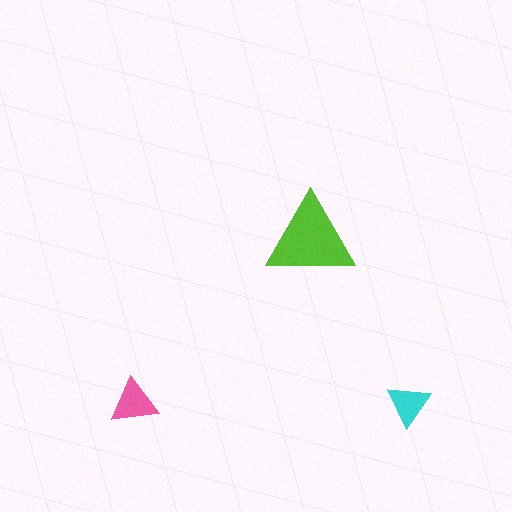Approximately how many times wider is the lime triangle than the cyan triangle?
About 2 times wider.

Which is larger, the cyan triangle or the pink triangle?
The pink one.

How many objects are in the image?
There are 3 objects in the image.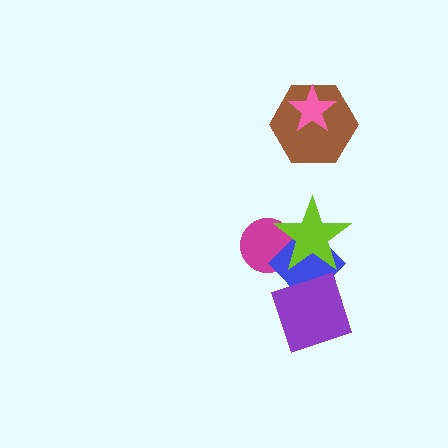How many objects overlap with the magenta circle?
2 objects overlap with the magenta circle.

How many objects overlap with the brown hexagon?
1 object overlaps with the brown hexagon.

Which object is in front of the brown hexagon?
The pink star is in front of the brown hexagon.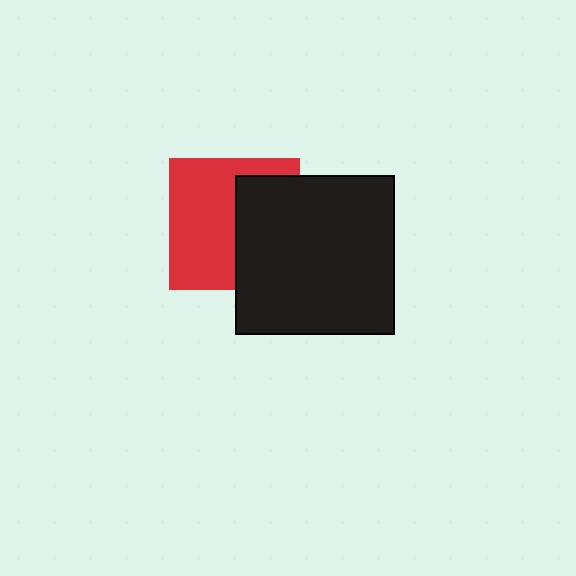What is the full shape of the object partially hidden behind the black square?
The partially hidden object is a red square.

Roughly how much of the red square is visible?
About half of it is visible (roughly 57%).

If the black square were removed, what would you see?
You would see the complete red square.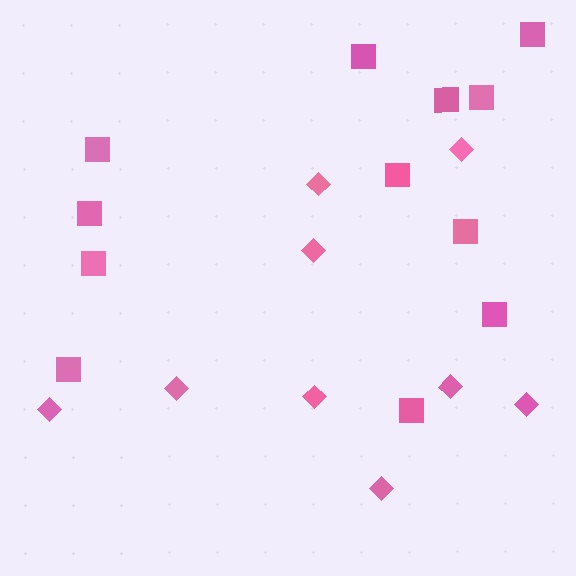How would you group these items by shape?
There are 2 groups: one group of diamonds (9) and one group of squares (12).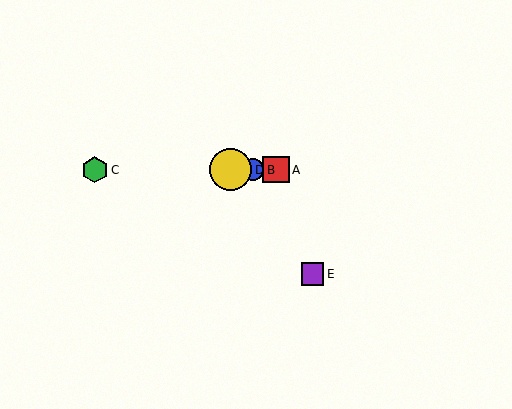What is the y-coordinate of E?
Object E is at y≈274.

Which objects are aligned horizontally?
Objects A, B, C, D are aligned horizontally.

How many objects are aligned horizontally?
4 objects (A, B, C, D) are aligned horizontally.